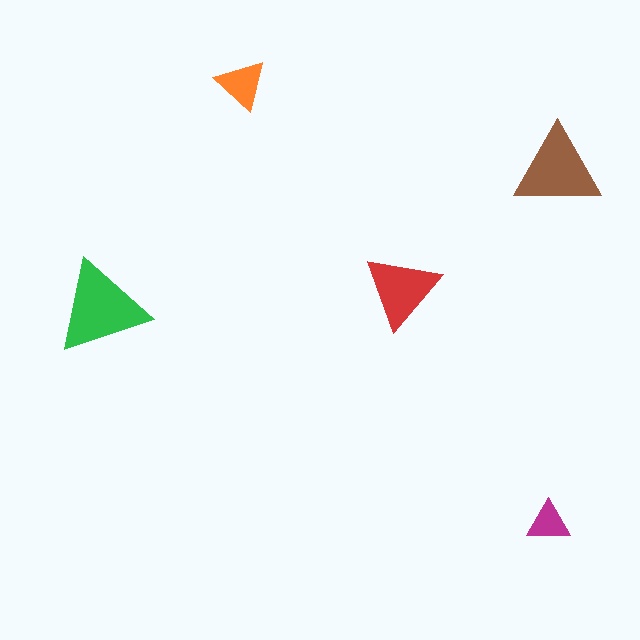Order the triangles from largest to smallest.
the green one, the brown one, the red one, the orange one, the magenta one.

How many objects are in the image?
There are 5 objects in the image.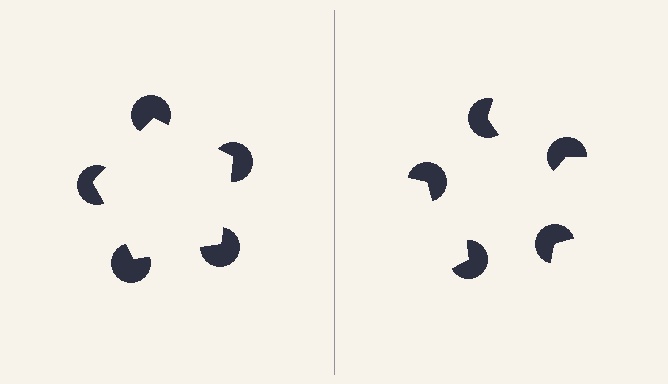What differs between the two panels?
The pac-man discs are positioned identically on both sides; only the wedge orientations differ. On the left they align to a pentagon; on the right they are misaligned.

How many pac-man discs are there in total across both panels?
10 — 5 on each side.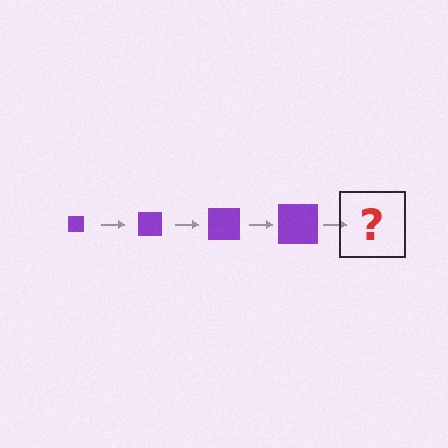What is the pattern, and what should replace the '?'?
The pattern is that the square gets progressively larger each step. The '?' should be a purple square, larger than the previous one.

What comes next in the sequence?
The next element should be a purple square, larger than the previous one.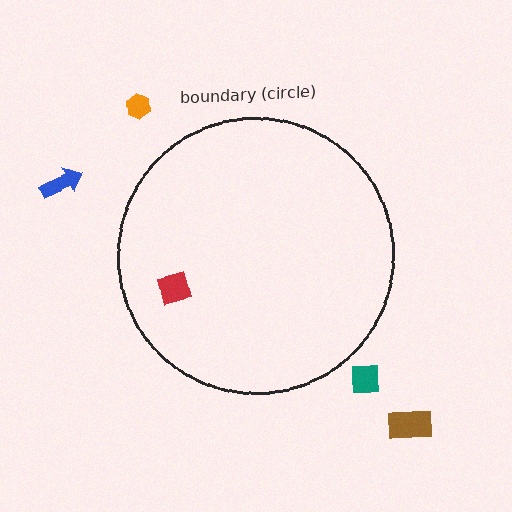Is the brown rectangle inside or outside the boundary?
Outside.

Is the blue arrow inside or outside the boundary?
Outside.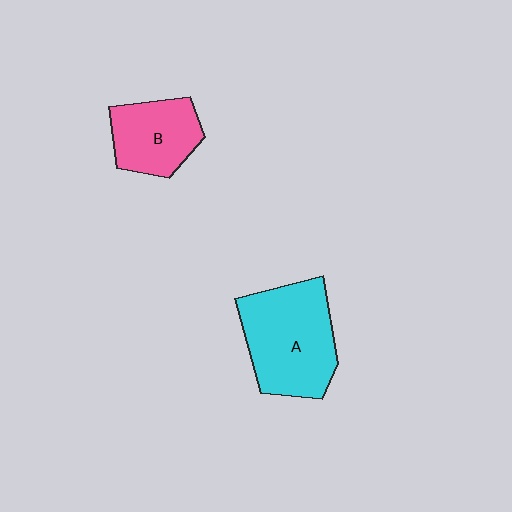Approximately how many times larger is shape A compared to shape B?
Approximately 1.6 times.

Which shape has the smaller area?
Shape B (pink).